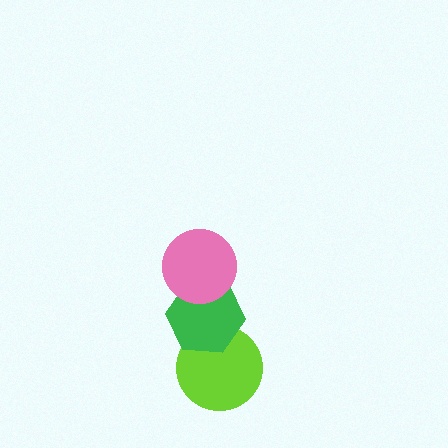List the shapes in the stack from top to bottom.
From top to bottom: the pink circle, the green hexagon, the lime circle.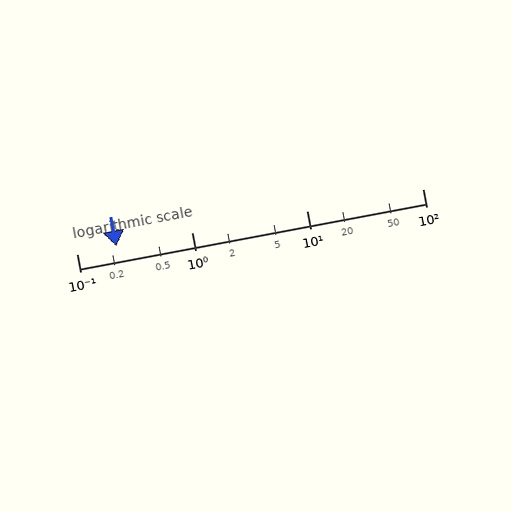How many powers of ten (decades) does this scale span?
The scale spans 3 decades, from 0.1 to 100.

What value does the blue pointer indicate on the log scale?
The pointer indicates approximately 0.22.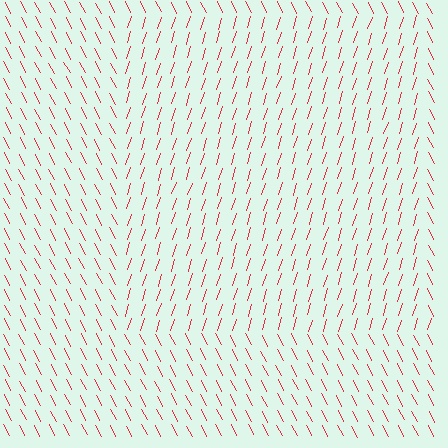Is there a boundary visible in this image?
Yes, there is a texture boundary formed by a change in line orientation.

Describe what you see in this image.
The image is filled with small red line segments. A rectangle region in the image has lines oriented differently from the surrounding lines, creating a visible texture boundary.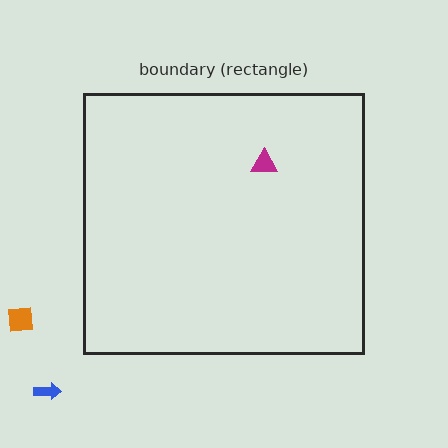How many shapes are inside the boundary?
1 inside, 2 outside.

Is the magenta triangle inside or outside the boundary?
Inside.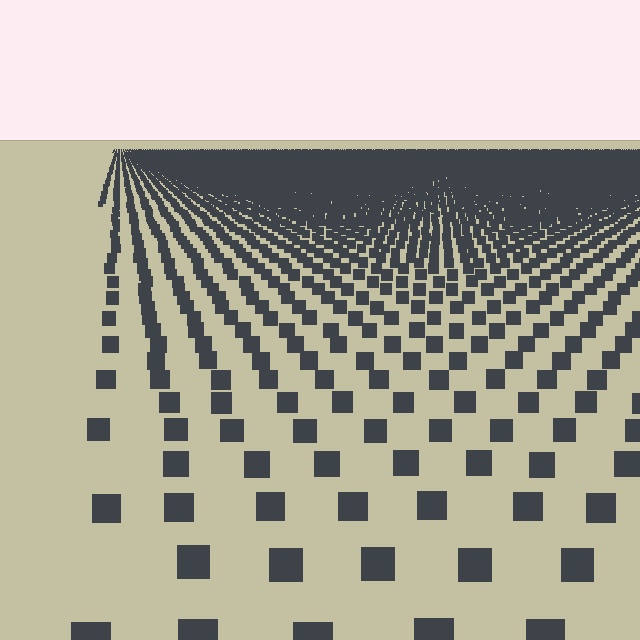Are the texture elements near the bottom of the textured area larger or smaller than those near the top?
Larger. Near the bottom, elements are closer to the viewer and appear at a bigger on-screen size.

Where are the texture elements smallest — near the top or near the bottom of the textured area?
Near the top.